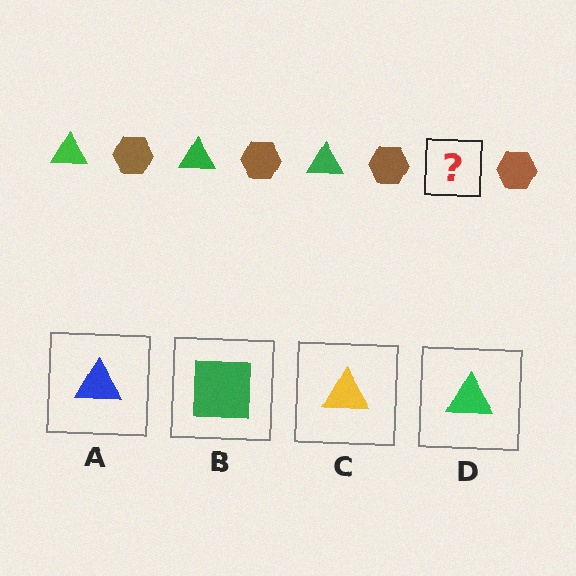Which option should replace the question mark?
Option D.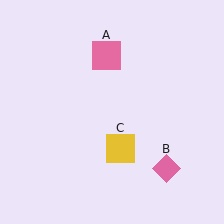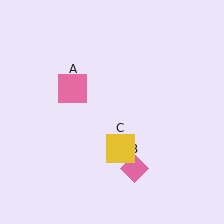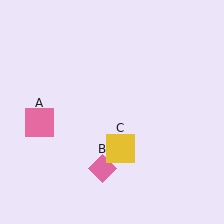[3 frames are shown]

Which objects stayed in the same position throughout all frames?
Yellow square (object C) remained stationary.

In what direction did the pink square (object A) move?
The pink square (object A) moved down and to the left.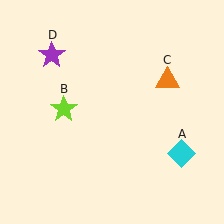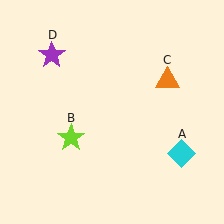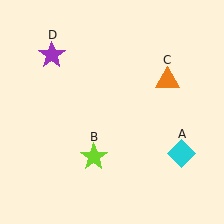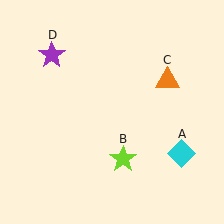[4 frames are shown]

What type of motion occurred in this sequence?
The lime star (object B) rotated counterclockwise around the center of the scene.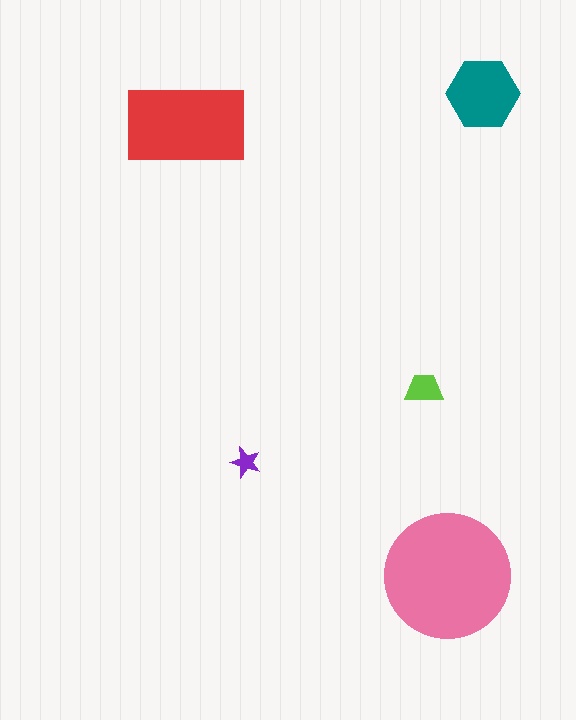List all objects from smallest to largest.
The purple star, the lime trapezoid, the teal hexagon, the red rectangle, the pink circle.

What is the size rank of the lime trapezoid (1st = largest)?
4th.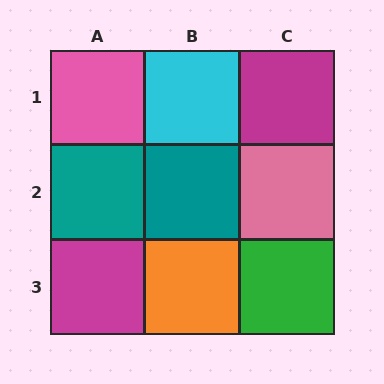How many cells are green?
1 cell is green.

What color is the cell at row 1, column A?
Pink.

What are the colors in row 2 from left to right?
Teal, teal, pink.